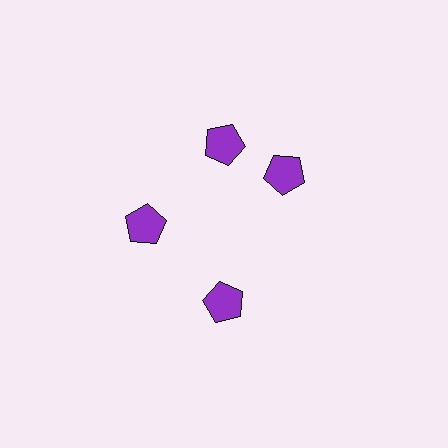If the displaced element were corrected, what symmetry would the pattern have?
It would have 4-fold rotational symmetry — the pattern would map onto itself every 90 degrees.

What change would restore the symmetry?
The symmetry would be restored by rotating it back into even spacing with its neighbors so that all 4 pentagons sit at equal angles and equal distance from the center.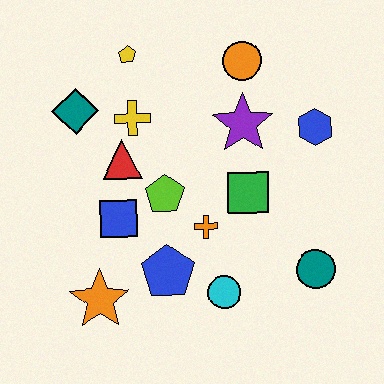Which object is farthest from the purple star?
The orange star is farthest from the purple star.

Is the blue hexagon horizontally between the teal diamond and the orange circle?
No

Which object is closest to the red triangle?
The yellow cross is closest to the red triangle.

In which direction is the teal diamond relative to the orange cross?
The teal diamond is to the left of the orange cross.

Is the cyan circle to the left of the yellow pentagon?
No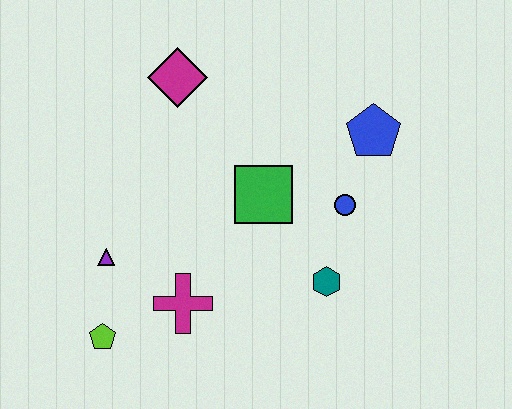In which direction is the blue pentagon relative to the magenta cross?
The blue pentagon is to the right of the magenta cross.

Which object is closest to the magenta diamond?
The green square is closest to the magenta diamond.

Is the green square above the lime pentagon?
Yes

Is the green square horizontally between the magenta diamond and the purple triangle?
No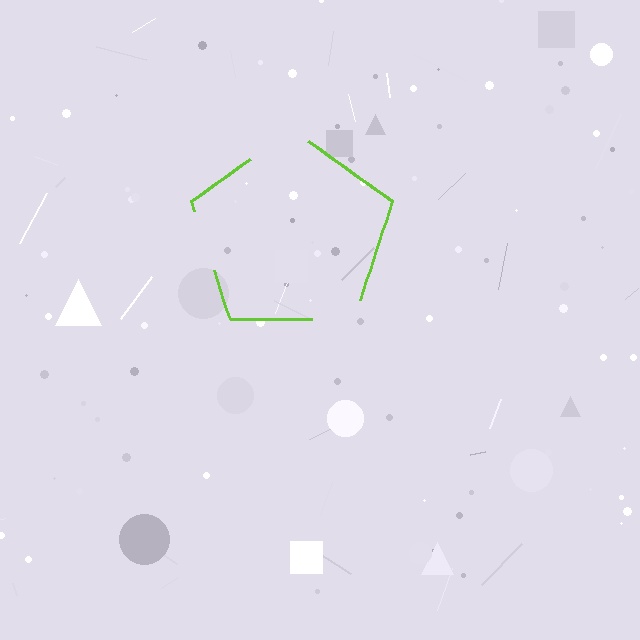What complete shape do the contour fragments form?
The contour fragments form a pentagon.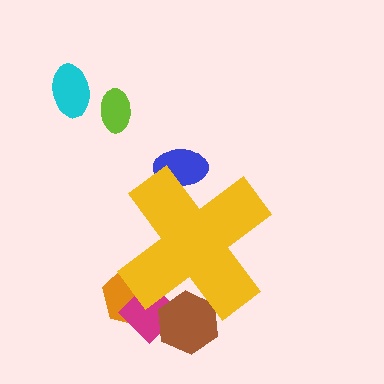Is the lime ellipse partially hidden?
No, the lime ellipse is fully visible.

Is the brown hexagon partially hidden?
Yes, the brown hexagon is partially hidden behind the yellow cross.